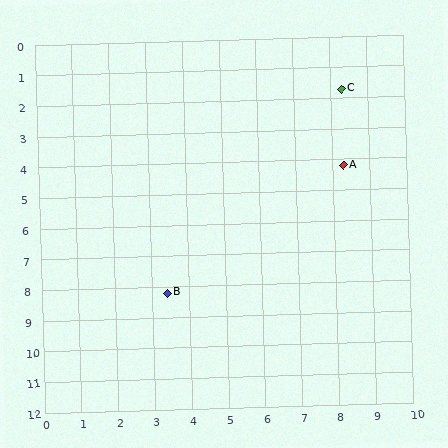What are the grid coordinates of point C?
Point C is at approximately (8.3, 1.7).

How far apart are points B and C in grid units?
Points B and C are about 8.1 grid units apart.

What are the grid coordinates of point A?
Point A is at approximately (8.3, 4.2).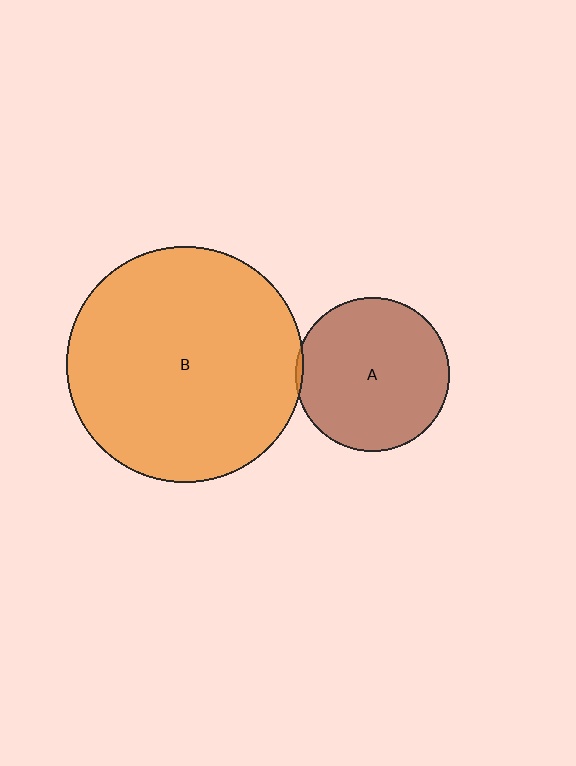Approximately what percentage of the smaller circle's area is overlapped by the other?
Approximately 5%.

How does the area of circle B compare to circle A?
Approximately 2.4 times.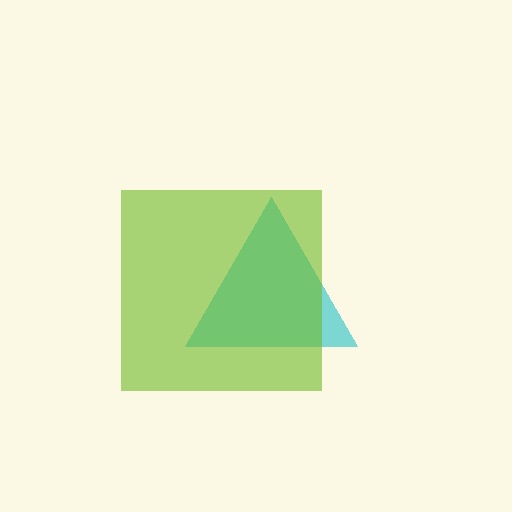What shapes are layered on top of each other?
The layered shapes are: a cyan triangle, a lime square.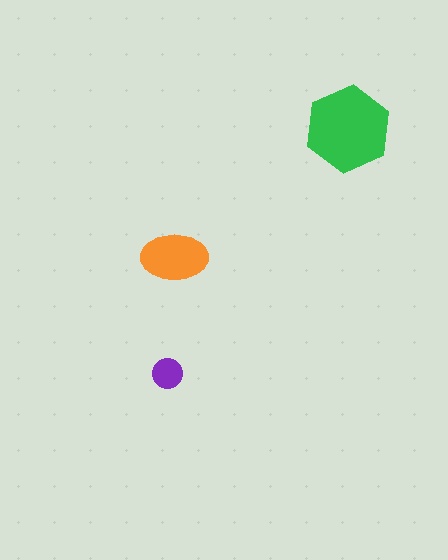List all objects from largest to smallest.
The green hexagon, the orange ellipse, the purple circle.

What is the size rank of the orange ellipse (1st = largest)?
2nd.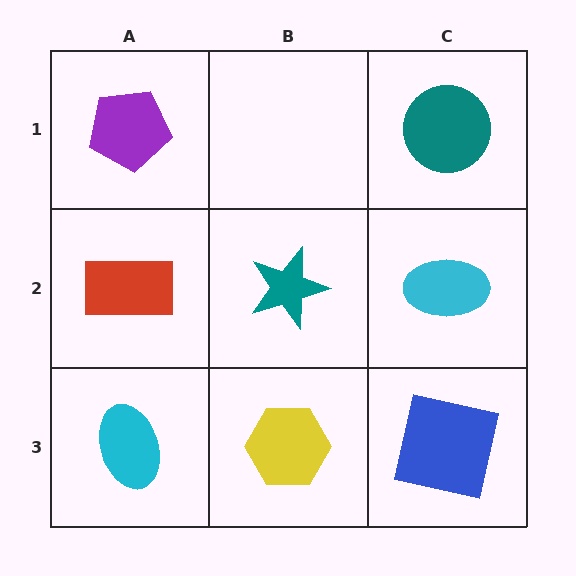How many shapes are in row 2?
3 shapes.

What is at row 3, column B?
A yellow hexagon.